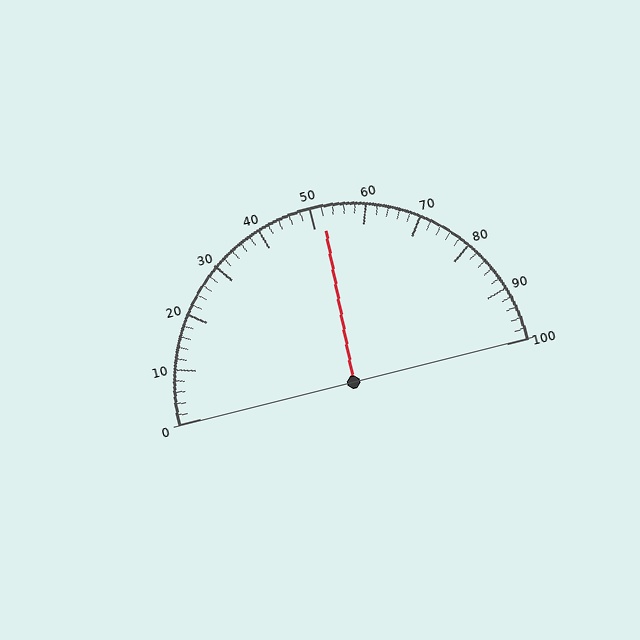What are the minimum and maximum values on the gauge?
The gauge ranges from 0 to 100.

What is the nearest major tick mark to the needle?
The nearest major tick mark is 50.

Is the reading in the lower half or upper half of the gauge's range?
The reading is in the upper half of the range (0 to 100).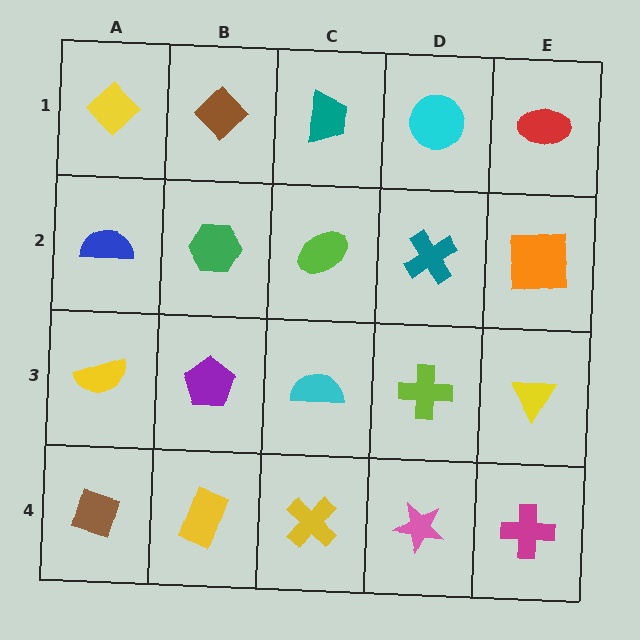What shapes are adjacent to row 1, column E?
An orange square (row 2, column E), a cyan circle (row 1, column D).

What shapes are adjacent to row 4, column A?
A yellow semicircle (row 3, column A), a yellow rectangle (row 4, column B).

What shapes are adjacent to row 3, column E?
An orange square (row 2, column E), a magenta cross (row 4, column E), a lime cross (row 3, column D).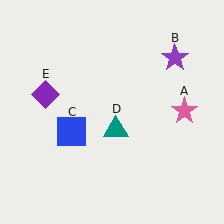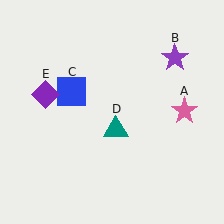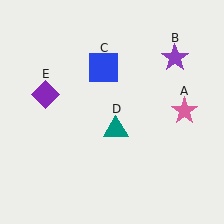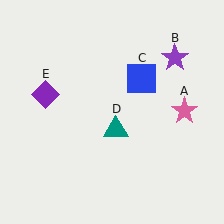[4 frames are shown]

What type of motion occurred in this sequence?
The blue square (object C) rotated clockwise around the center of the scene.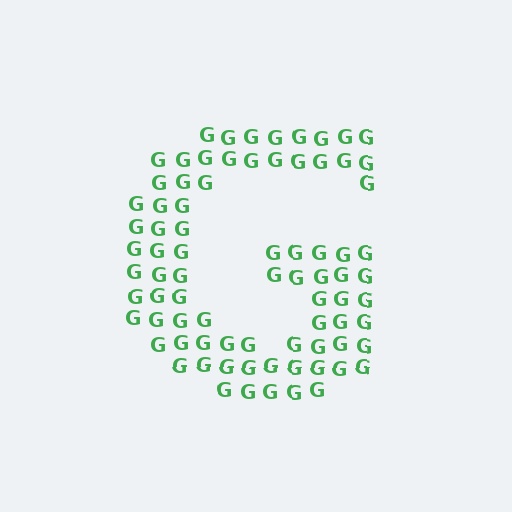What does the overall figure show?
The overall figure shows the letter G.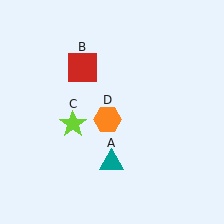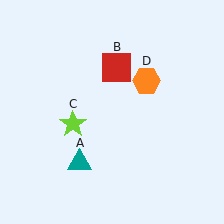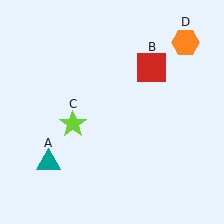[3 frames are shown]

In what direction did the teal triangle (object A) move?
The teal triangle (object A) moved left.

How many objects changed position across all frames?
3 objects changed position: teal triangle (object A), red square (object B), orange hexagon (object D).